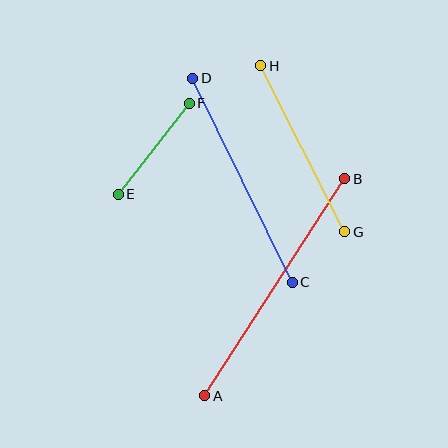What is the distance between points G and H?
The distance is approximately 186 pixels.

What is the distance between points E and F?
The distance is approximately 116 pixels.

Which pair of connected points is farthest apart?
Points A and B are farthest apart.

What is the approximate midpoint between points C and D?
The midpoint is at approximately (242, 180) pixels.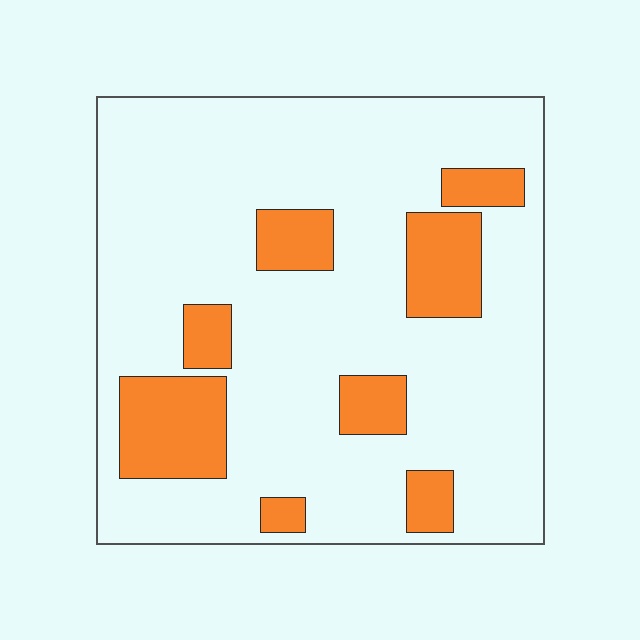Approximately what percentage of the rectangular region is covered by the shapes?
Approximately 20%.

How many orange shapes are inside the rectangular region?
8.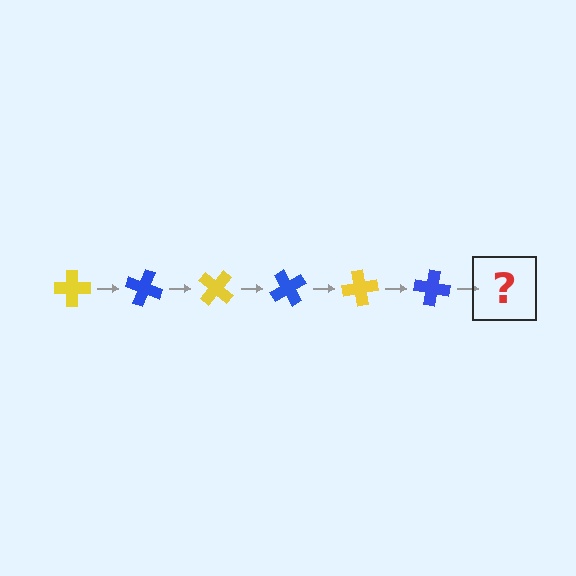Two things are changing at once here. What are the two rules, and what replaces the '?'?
The two rules are that it rotates 20 degrees each step and the color cycles through yellow and blue. The '?' should be a yellow cross, rotated 120 degrees from the start.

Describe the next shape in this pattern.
It should be a yellow cross, rotated 120 degrees from the start.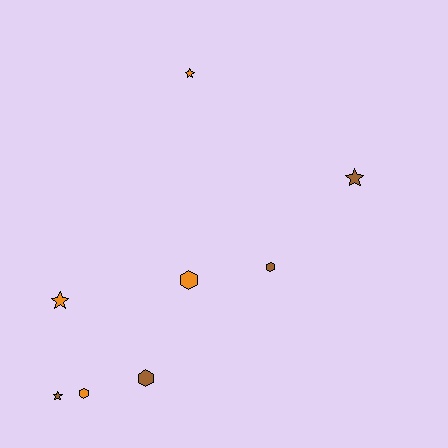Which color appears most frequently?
Orange, with 4 objects.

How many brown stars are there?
There are 2 brown stars.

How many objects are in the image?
There are 8 objects.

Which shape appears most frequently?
Star, with 4 objects.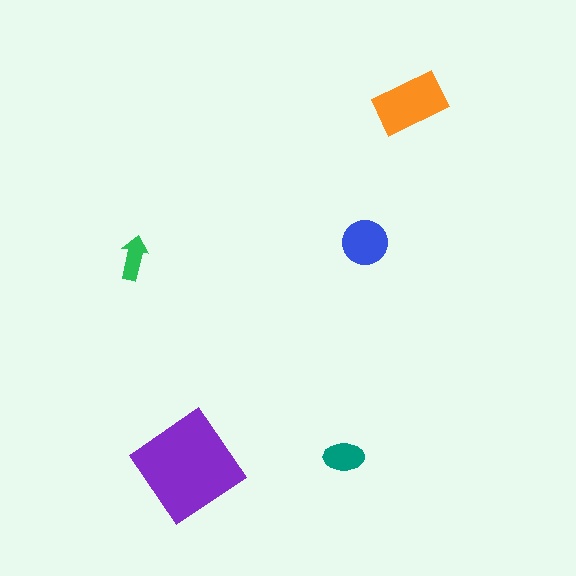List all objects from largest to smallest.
The purple diamond, the orange rectangle, the blue circle, the teal ellipse, the green arrow.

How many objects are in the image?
There are 5 objects in the image.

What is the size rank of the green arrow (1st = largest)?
5th.